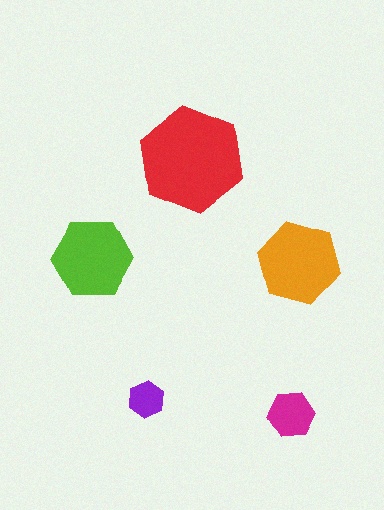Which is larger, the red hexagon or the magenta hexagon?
The red one.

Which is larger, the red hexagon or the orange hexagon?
The red one.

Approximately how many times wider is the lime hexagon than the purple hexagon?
About 2 times wider.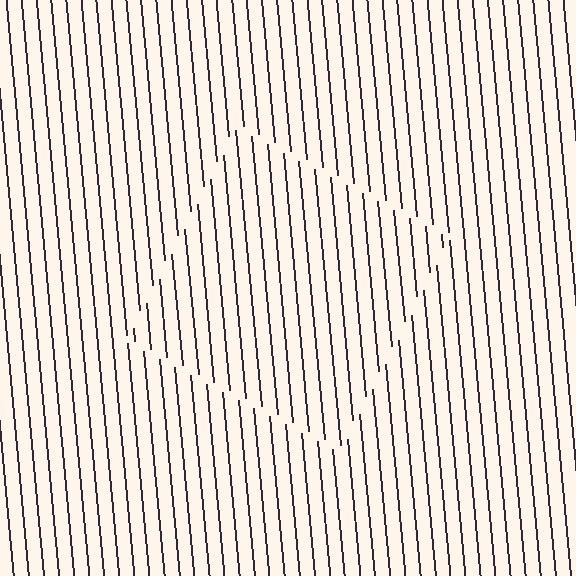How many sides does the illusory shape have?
4 sides — the line-ends trace a square.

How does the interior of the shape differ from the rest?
The interior of the shape contains the same grating, shifted by half a period — the contour is defined by the phase discontinuity where line-ends from the inner and outer gratings abut.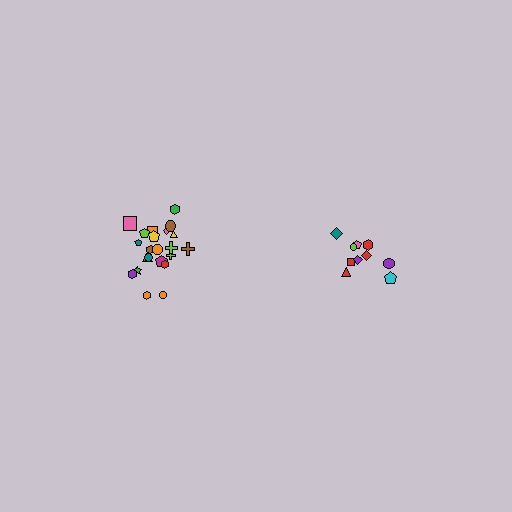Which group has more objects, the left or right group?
The left group.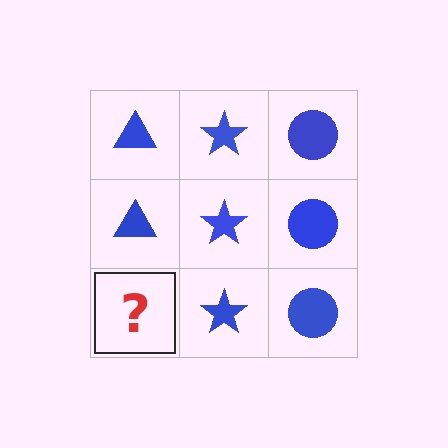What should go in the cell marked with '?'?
The missing cell should contain a blue triangle.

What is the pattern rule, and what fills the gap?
The rule is that each column has a consistent shape. The gap should be filled with a blue triangle.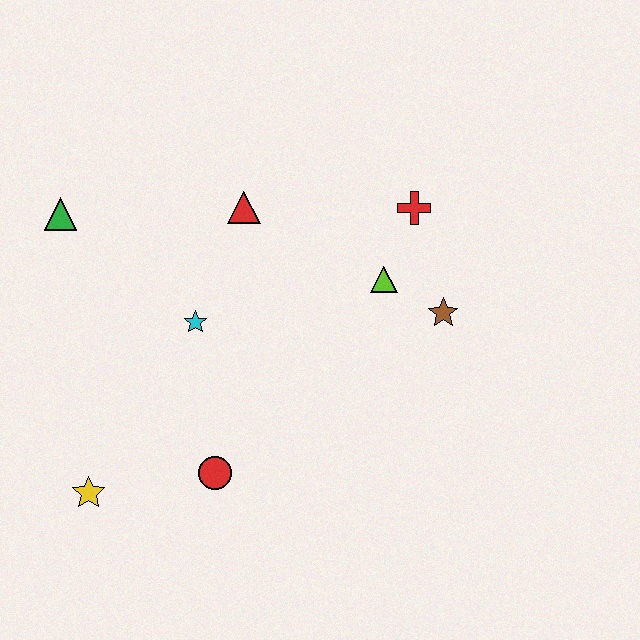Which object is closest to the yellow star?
The red circle is closest to the yellow star.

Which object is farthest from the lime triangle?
The yellow star is farthest from the lime triangle.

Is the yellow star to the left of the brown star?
Yes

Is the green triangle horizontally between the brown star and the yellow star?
No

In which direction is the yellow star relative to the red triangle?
The yellow star is below the red triangle.